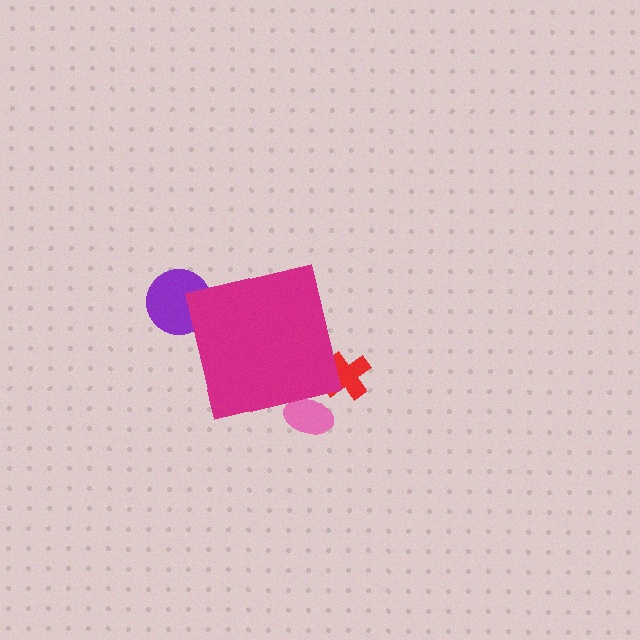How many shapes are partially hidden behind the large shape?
3 shapes are partially hidden.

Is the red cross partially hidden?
Yes, the red cross is partially hidden behind the magenta square.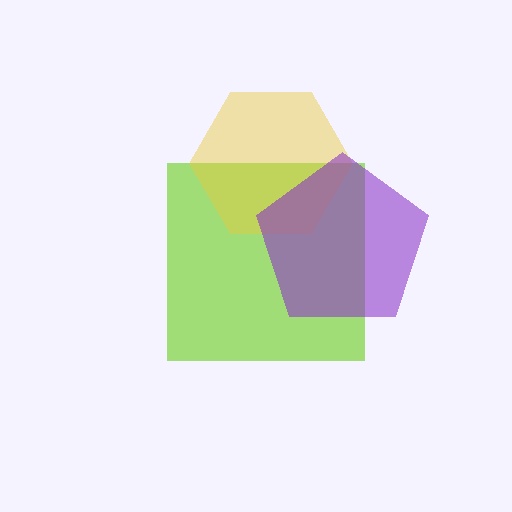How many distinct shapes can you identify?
There are 3 distinct shapes: a lime square, a yellow hexagon, a purple pentagon.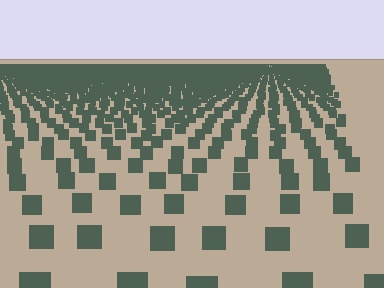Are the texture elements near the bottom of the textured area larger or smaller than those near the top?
Larger. Near the bottom, elements are closer to the viewer and appear at a bigger on-screen size.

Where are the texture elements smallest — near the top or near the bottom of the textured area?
Near the top.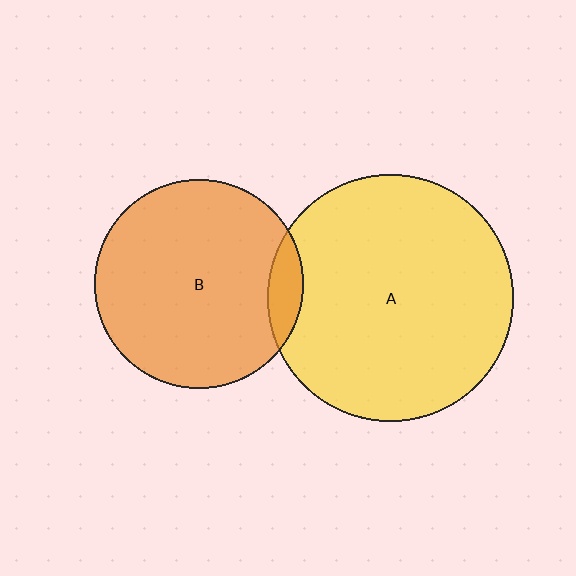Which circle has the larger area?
Circle A (yellow).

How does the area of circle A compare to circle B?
Approximately 1.4 times.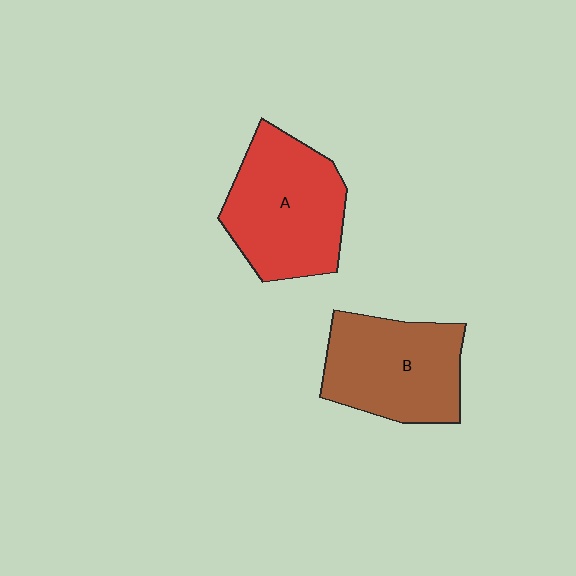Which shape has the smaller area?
Shape B (brown).